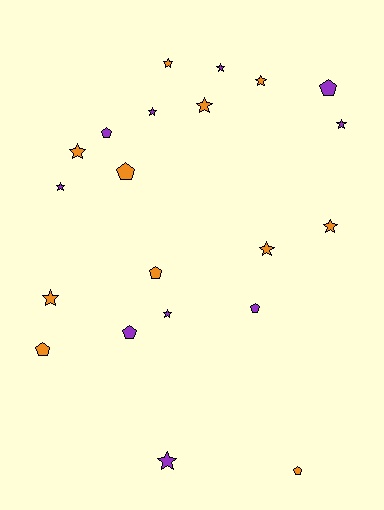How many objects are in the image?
There are 21 objects.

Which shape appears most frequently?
Star, with 13 objects.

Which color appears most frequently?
Orange, with 11 objects.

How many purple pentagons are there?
There are 4 purple pentagons.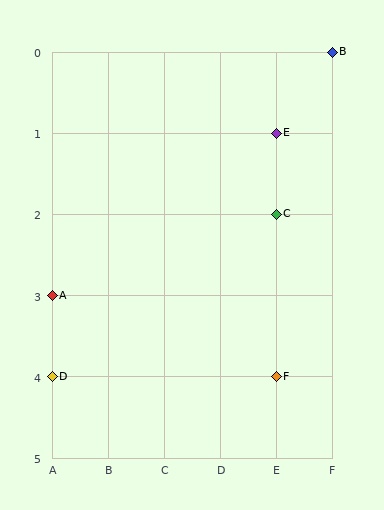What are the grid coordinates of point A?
Point A is at grid coordinates (A, 3).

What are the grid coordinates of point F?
Point F is at grid coordinates (E, 4).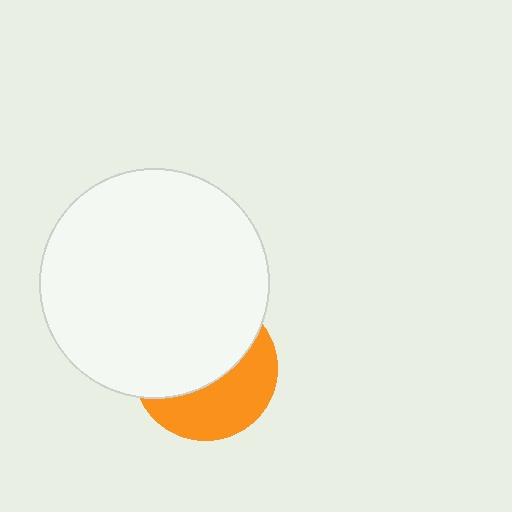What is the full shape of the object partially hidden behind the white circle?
The partially hidden object is an orange circle.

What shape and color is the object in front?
The object in front is a white circle.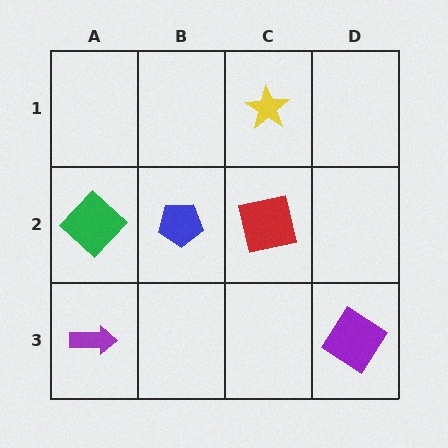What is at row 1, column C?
A yellow star.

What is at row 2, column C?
A red square.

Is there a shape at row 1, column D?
No, that cell is empty.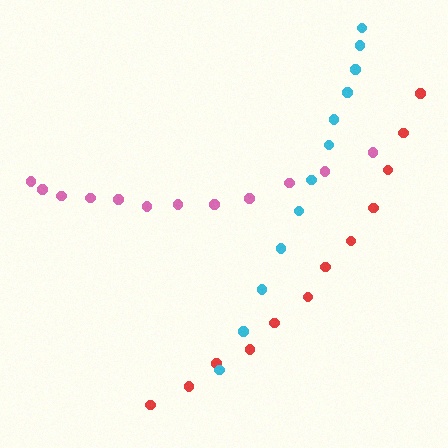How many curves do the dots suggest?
There are 3 distinct paths.